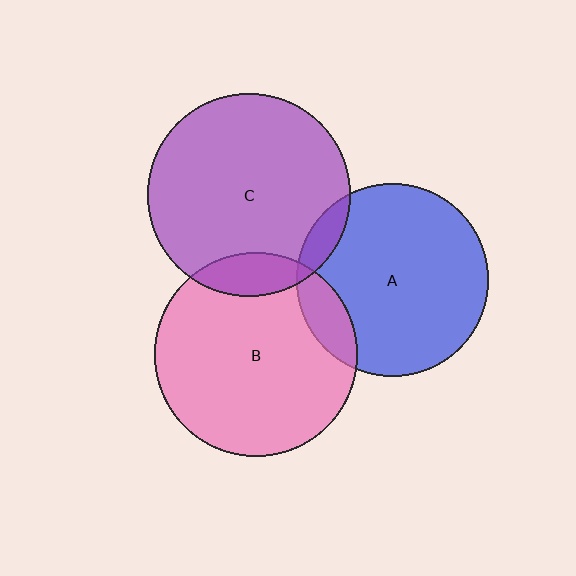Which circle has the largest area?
Circle B (pink).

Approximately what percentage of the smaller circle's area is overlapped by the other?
Approximately 10%.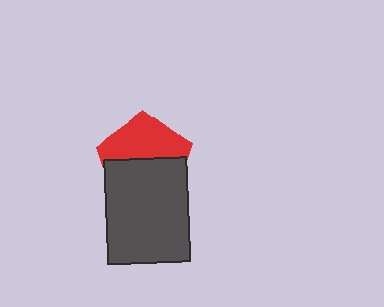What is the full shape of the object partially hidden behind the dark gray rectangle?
The partially hidden object is a red pentagon.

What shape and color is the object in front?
The object in front is a dark gray rectangle.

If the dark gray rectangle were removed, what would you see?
You would see the complete red pentagon.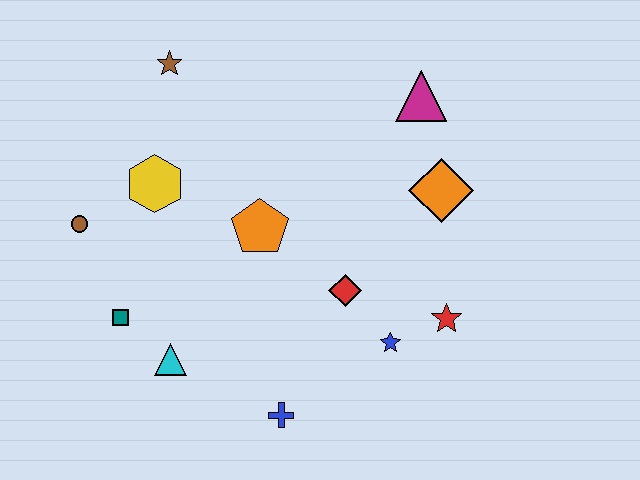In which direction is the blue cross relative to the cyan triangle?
The blue cross is to the right of the cyan triangle.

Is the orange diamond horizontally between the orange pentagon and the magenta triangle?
No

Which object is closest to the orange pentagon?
The red diamond is closest to the orange pentagon.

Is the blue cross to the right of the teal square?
Yes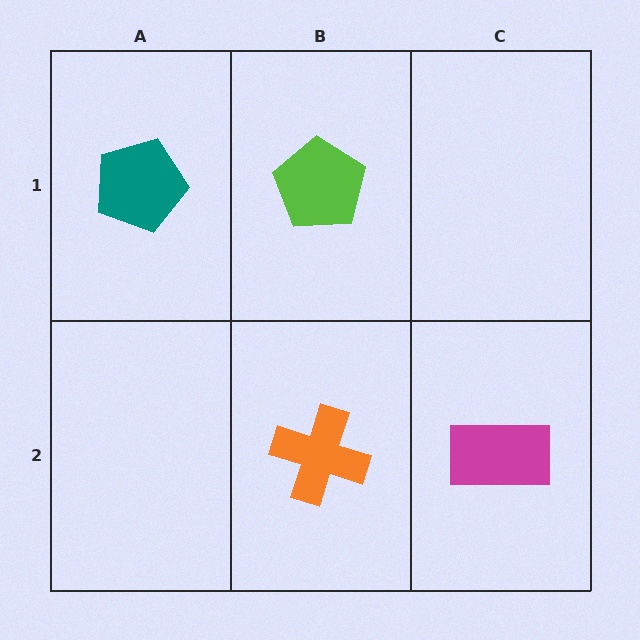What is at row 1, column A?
A teal pentagon.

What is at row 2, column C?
A magenta rectangle.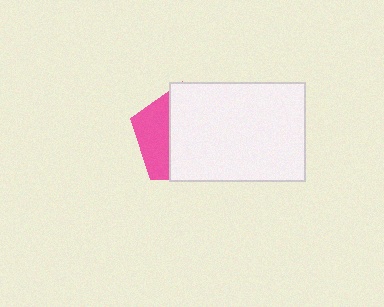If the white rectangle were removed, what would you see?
You would see the complete pink pentagon.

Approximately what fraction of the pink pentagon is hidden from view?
Roughly 67% of the pink pentagon is hidden behind the white rectangle.